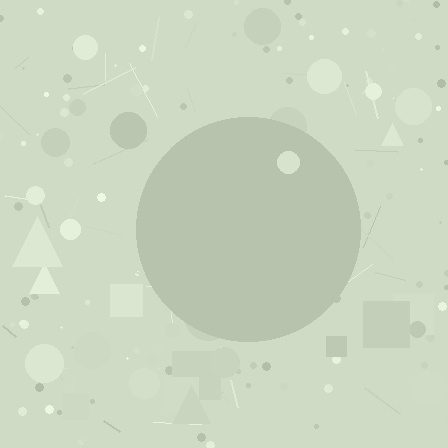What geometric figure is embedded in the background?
A circle is embedded in the background.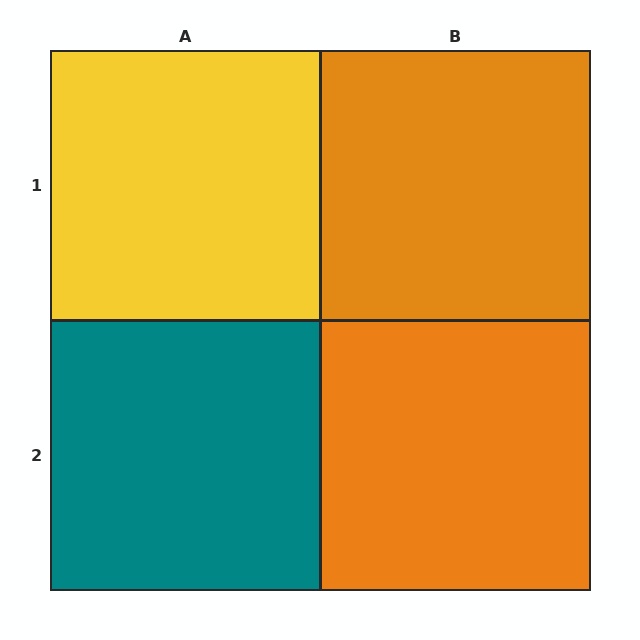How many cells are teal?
1 cell is teal.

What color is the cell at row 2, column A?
Teal.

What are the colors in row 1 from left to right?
Yellow, orange.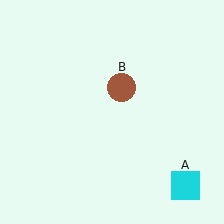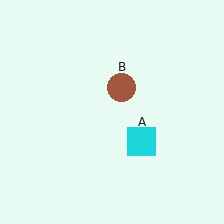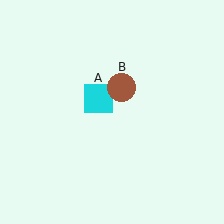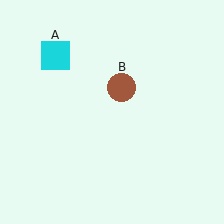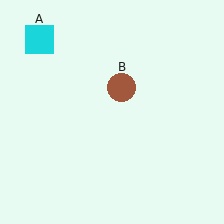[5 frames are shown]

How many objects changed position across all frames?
1 object changed position: cyan square (object A).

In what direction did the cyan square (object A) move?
The cyan square (object A) moved up and to the left.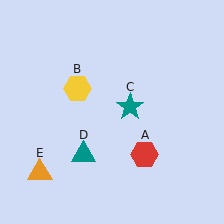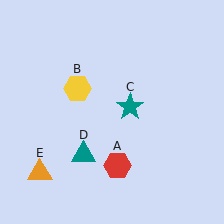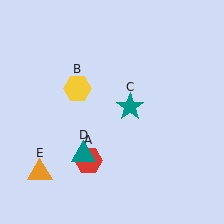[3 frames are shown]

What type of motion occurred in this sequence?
The red hexagon (object A) rotated clockwise around the center of the scene.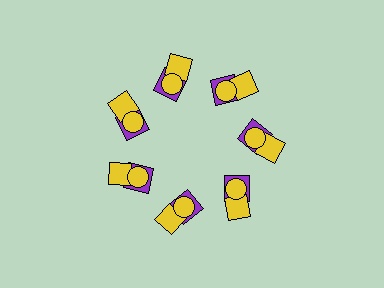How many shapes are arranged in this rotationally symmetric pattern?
There are 21 shapes, arranged in 7 groups of 3.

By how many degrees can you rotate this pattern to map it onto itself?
The pattern maps onto itself every 51 degrees of rotation.